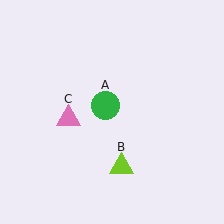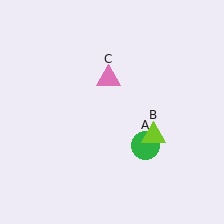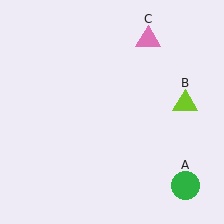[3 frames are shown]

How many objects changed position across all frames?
3 objects changed position: green circle (object A), lime triangle (object B), pink triangle (object C).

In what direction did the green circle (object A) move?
The green circle (object A) moved down and to the right.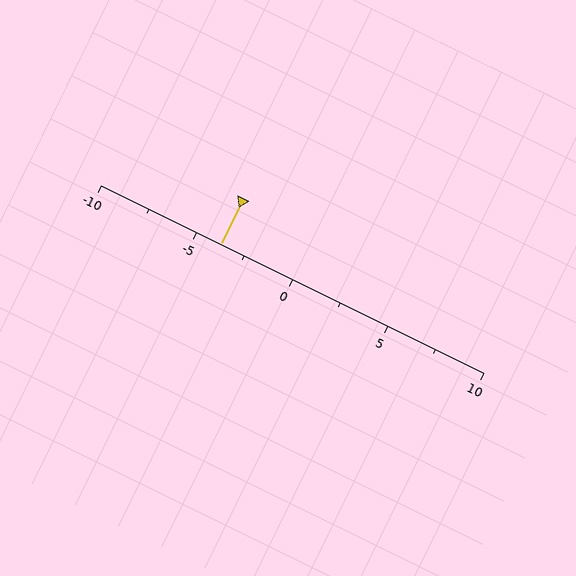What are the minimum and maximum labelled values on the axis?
The axis runs from -10 to 10.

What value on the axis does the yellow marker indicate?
The marker indicates approximately -3.8.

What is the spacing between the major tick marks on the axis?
The major ticks are spaced 5 apart.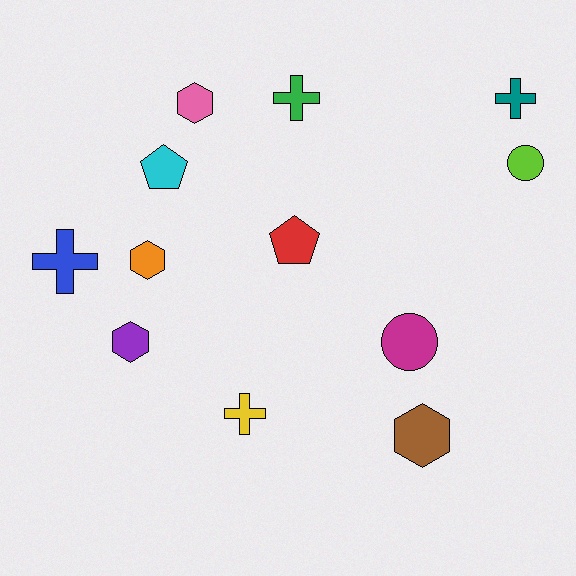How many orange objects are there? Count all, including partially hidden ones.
There is 1 orange object.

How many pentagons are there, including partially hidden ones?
There are 2 pentagons.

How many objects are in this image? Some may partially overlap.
There are 12 objects.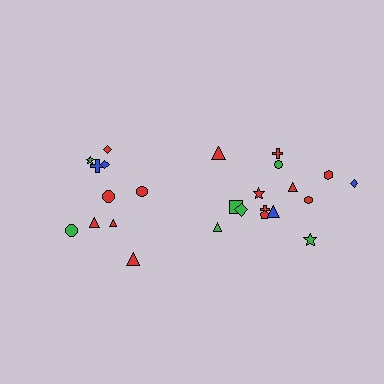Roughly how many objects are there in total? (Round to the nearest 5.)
Roughly 25 objects in total.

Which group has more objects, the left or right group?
The right group.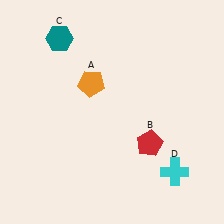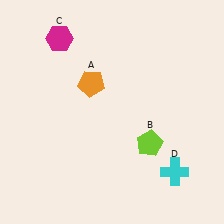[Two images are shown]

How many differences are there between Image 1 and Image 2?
There are 2 differences between the two images.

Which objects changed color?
B changed from red to lime. C changed from teal to magenta.